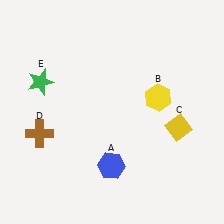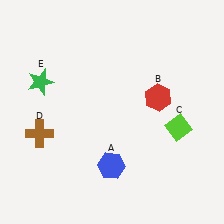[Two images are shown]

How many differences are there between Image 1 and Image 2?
There are 2 differences between the two images.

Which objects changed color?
B changed from yellow to red. C changed from yellow to lime.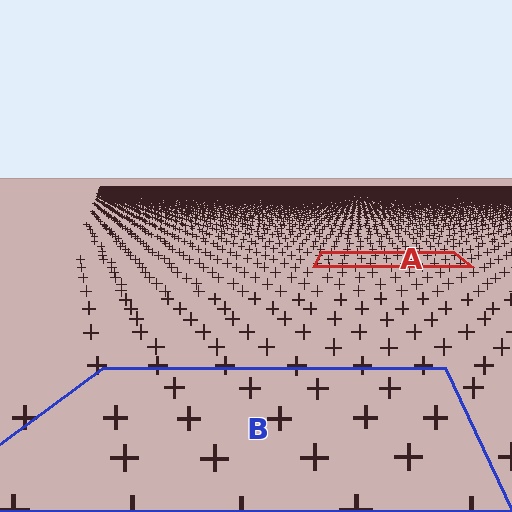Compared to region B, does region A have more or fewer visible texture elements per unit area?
Region A has more texture elements per unit area — they are packed more densely because it is farther away.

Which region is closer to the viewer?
Region B is closer. The texture elements there are larger and more spread out.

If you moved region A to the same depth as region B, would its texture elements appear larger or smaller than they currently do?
They would appear larger. At a closer depth, the same texture elements are projected at a bigger on-screen size.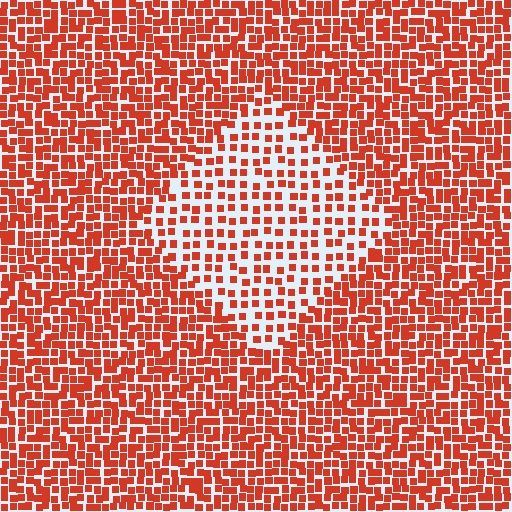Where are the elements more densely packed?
The elements are more densely packed outside the diamond boundary.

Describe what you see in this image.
The image contains small red elements arranged at two different densities. A diamond-shaped region is visible where the elements are less densely packed than the surrounding area.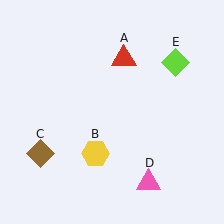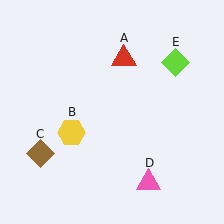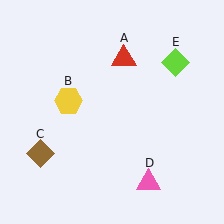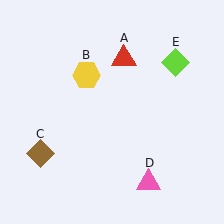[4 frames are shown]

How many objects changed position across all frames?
1 object changed position: yellow hexagon (object B).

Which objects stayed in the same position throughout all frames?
Red triangle (object A) and brown diamond (object C) and pink triangle (object D) and lime diamond (object E) remained stationary.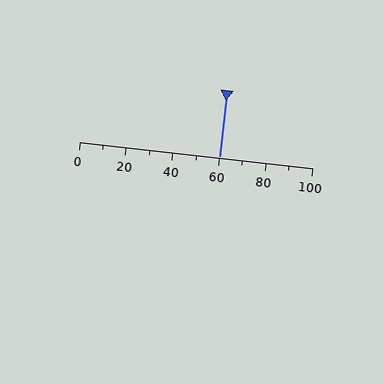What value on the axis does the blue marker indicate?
The marker indicates approximately 60.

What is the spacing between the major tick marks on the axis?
The major ticks are spaced 20 apart.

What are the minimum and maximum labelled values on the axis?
The axis runs from 0 to 100.